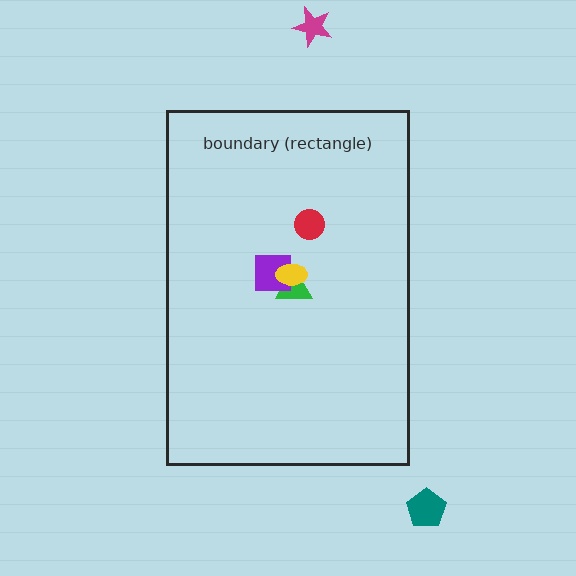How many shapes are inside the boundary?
4 inside, 2 outside.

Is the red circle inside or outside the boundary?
Inside.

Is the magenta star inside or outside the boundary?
Outside.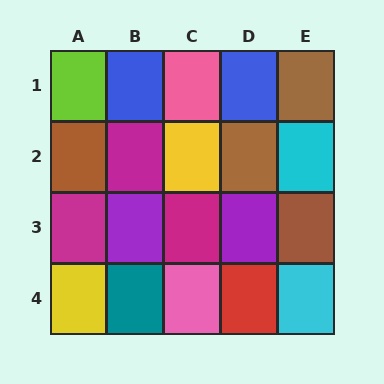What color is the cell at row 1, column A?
Lime.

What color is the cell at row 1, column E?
Brown.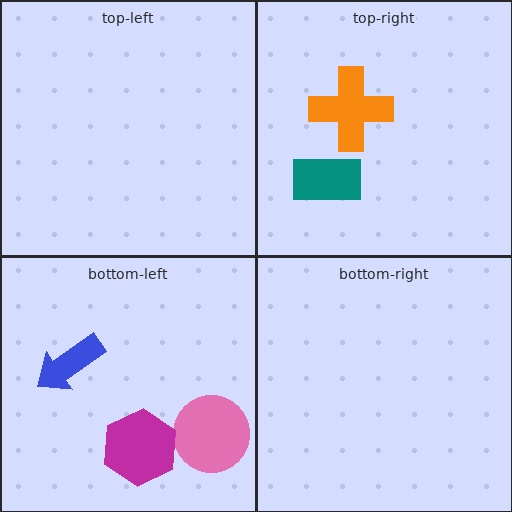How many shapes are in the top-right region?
2.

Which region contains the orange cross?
The top-right region.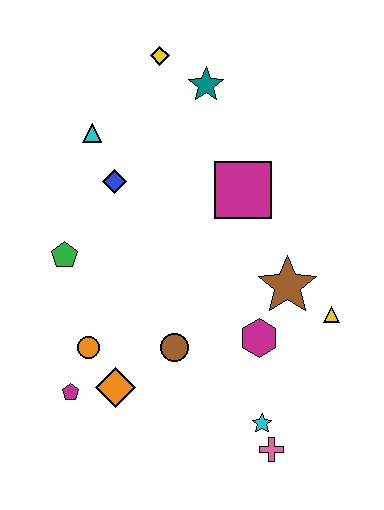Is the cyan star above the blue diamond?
No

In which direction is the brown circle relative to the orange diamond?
The brown circle is to the right of the orange diamond.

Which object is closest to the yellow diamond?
The teal star is closest to the yellow diamond.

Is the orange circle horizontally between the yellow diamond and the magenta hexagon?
No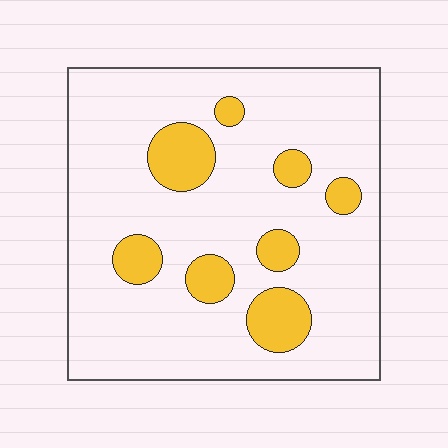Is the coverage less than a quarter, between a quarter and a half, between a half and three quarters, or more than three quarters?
Less than a quarter.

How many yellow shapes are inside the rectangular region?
8.